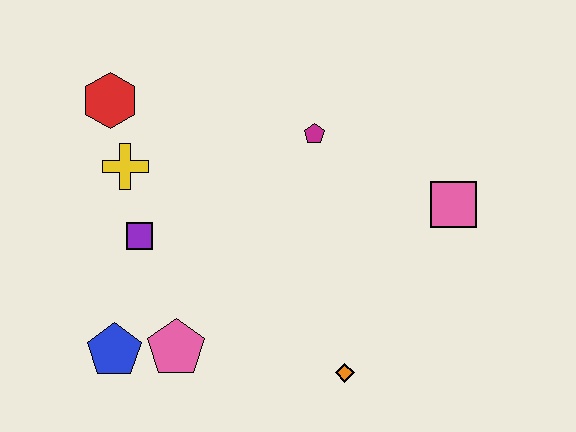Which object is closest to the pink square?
The magenta pentagon is closest to the pink square.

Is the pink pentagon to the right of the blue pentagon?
Yes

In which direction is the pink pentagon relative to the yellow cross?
The pink pentagon is below the yellow cross.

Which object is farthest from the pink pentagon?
The pink square is farthest from the pink pentagon.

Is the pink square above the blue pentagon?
Yes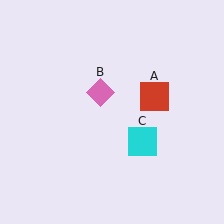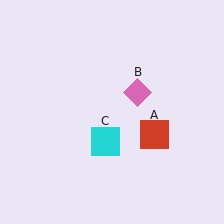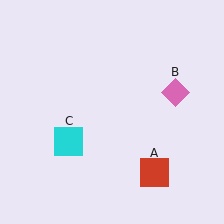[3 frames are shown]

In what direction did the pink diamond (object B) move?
The pink diamond (object B) moved right.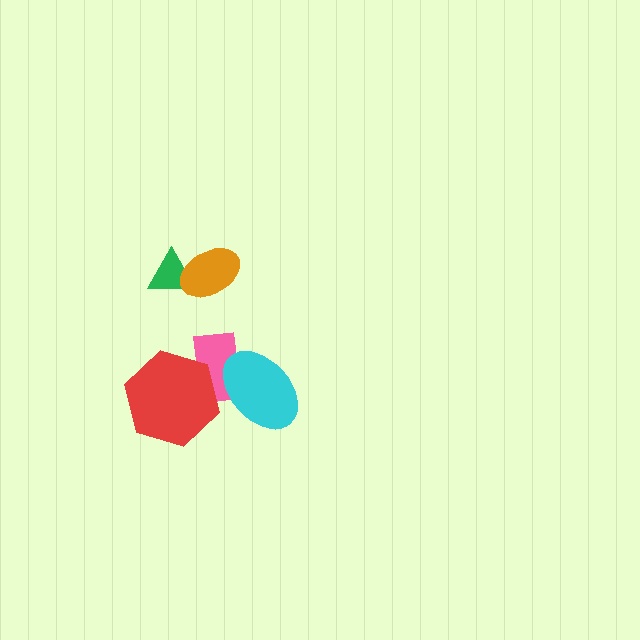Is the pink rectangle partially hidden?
Yes, it is partially covered by another shape.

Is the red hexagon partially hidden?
No, no other shape covers it.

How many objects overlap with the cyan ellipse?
1 object overlaps with the cyan ellipse.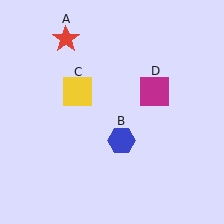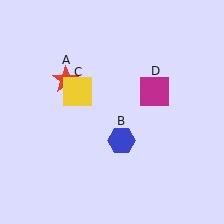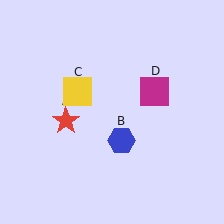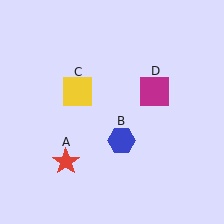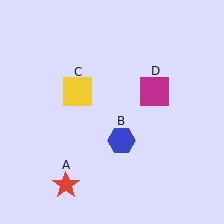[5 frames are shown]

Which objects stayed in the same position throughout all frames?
Blue hexagon (object B) and yellow square (object C) and magenta square (object D) remained stationary.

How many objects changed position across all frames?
1 object changed position: red star (object A).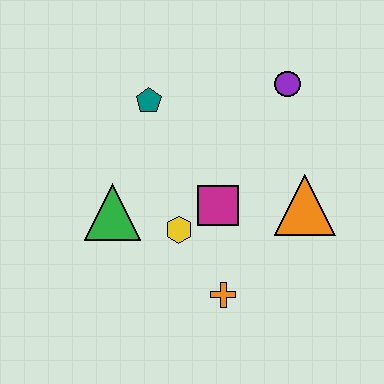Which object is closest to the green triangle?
The yellow hexagon is closest to the green triangle.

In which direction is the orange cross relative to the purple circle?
The orange cross is below the purple circle.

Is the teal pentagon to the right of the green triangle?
Yes